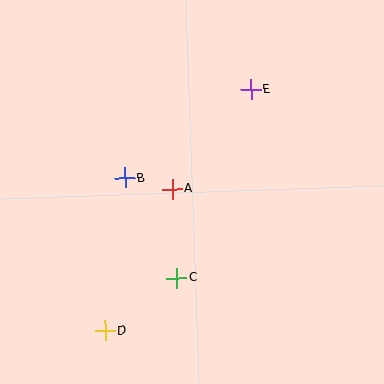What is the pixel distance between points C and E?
The distance between C and E is 202 pixels.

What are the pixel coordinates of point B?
Point B is at (125, 178).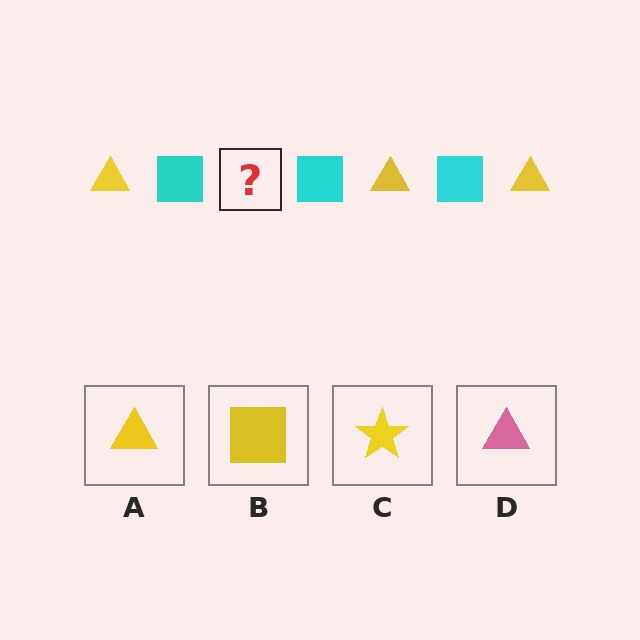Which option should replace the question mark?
Option A.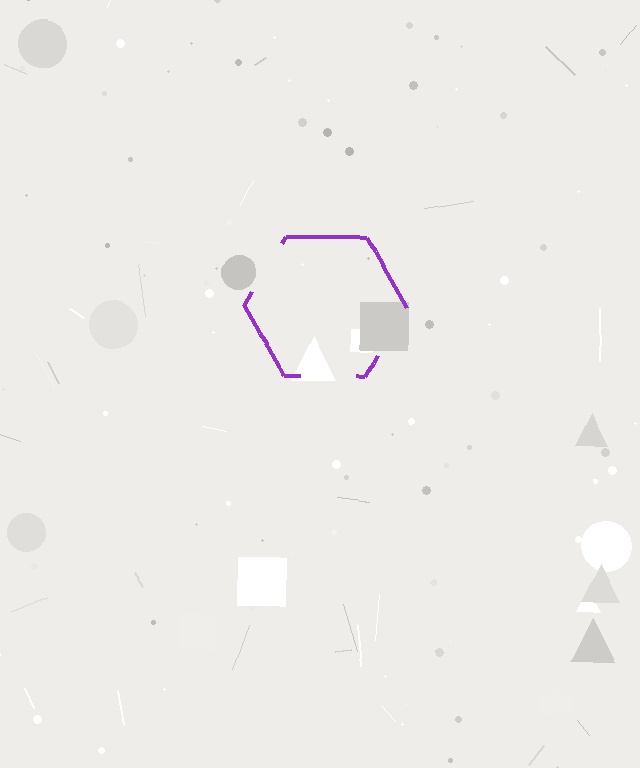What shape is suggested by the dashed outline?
The dashed outline suggests a hexagon.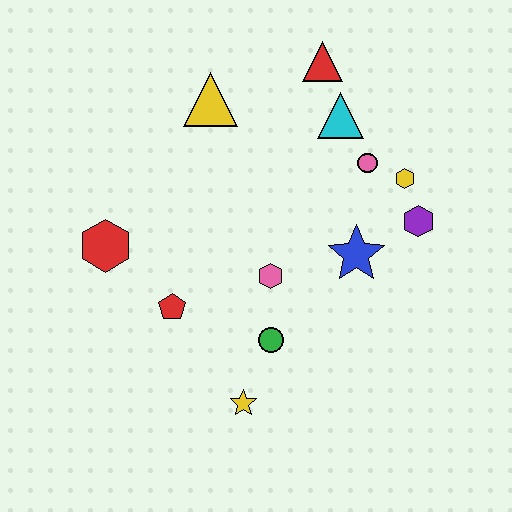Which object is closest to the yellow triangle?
The red triangle is closest to the yellow triangle.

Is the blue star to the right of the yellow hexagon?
No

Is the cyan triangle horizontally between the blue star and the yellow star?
Yes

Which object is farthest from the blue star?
The red hexagon is farthest from the blue star.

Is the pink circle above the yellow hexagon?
Yes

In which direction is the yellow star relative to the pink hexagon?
The yellow star is below the pink hexagon.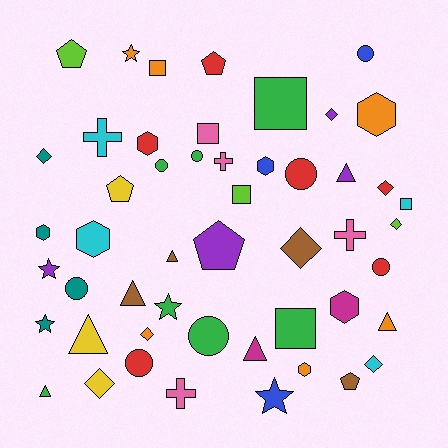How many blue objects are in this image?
There are 3 blue objects.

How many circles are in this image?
There are 8 circles.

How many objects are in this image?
There are 50 objects.